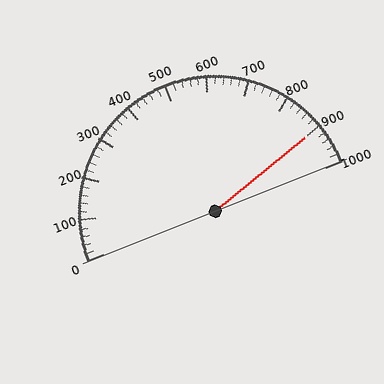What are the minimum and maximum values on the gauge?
The gauge ranges from 0 to 1000.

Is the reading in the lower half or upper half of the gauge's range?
The reading is in the upper half of the range (0 to 1000).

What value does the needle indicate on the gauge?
The needle indicates approximately 900.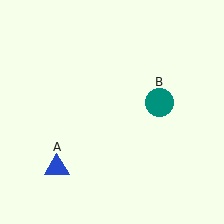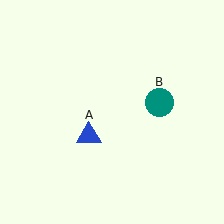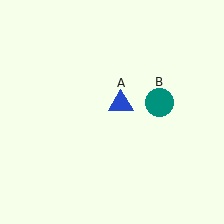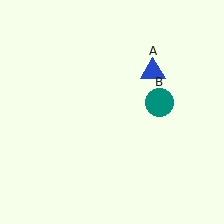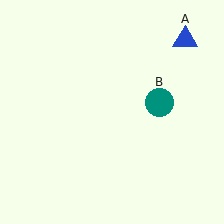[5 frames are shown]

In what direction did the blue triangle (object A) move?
The blue triangle (object A) moved up and to the right.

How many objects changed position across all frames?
1 object changed position: blue triangle (object A).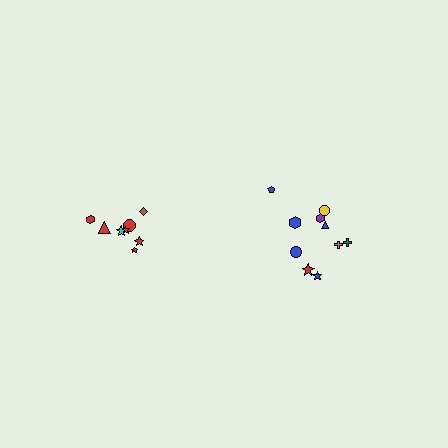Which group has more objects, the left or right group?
The right group.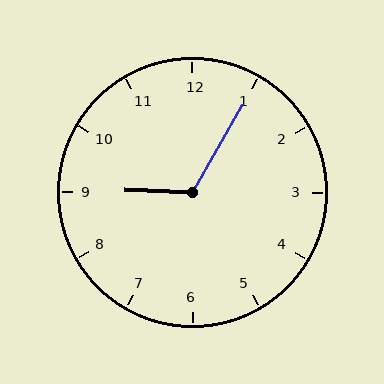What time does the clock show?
9:05.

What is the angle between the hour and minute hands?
Approximately 118 degrees.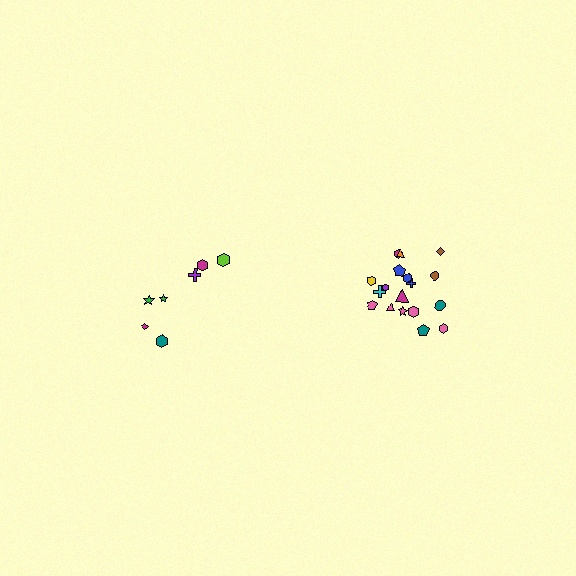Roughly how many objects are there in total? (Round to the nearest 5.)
Roughly 25 objects in total.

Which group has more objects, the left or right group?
The right group.